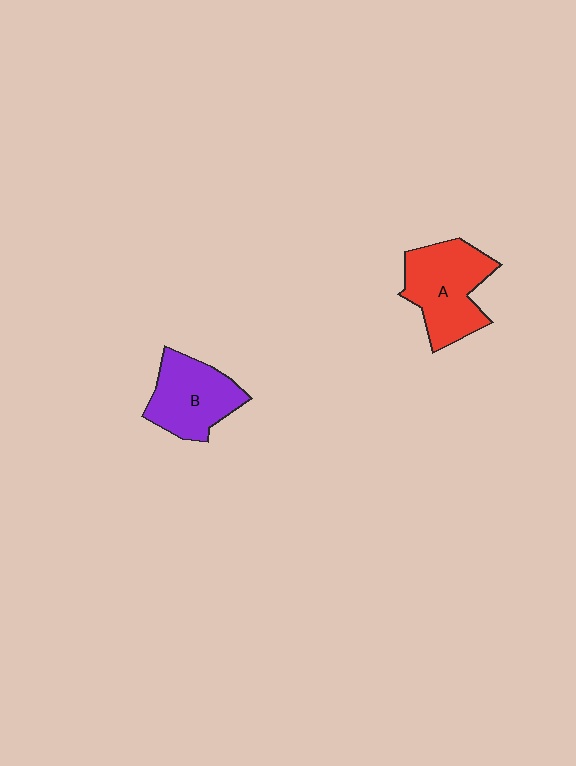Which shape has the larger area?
Shape A (red).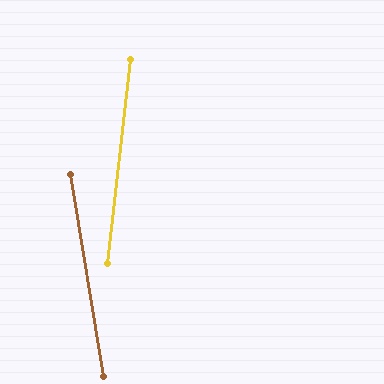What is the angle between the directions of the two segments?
Approximately 16 degrees.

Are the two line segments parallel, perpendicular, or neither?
Neither parallel nor perpendicular — they differ by about 16°.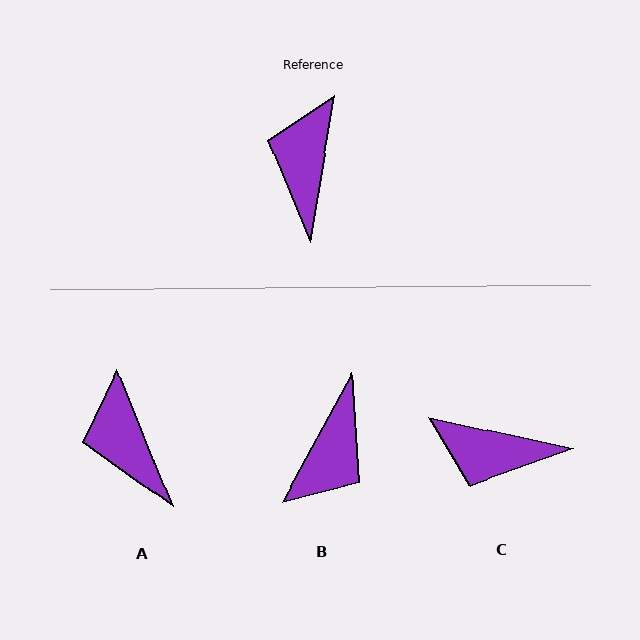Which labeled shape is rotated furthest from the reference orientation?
B, about 161 degrees away.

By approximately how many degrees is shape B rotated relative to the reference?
Approximately 161 degrees counter-clockwise.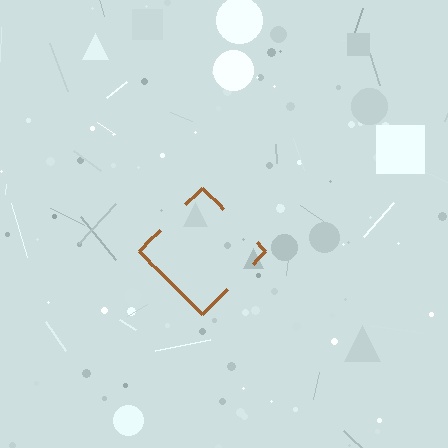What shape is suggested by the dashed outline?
The dashed outline suggests a diamond.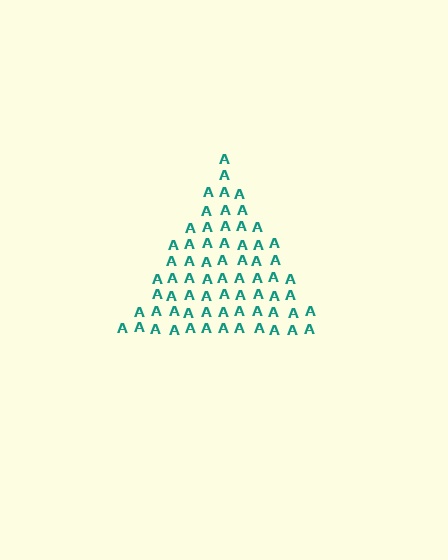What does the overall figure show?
The overall figure shows a triangle.